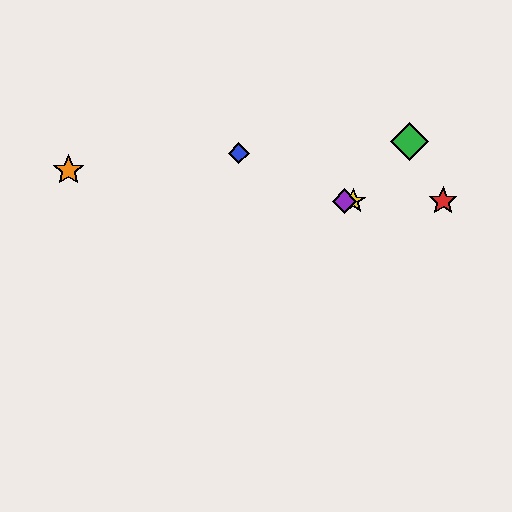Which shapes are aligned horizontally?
The red star, the yellow star, the purple diamond are aligned horizontally.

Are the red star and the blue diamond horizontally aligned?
No, the red star is at y≈201 and the blue diamond is at y≈153.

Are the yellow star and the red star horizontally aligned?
Yes, both are at y≈201.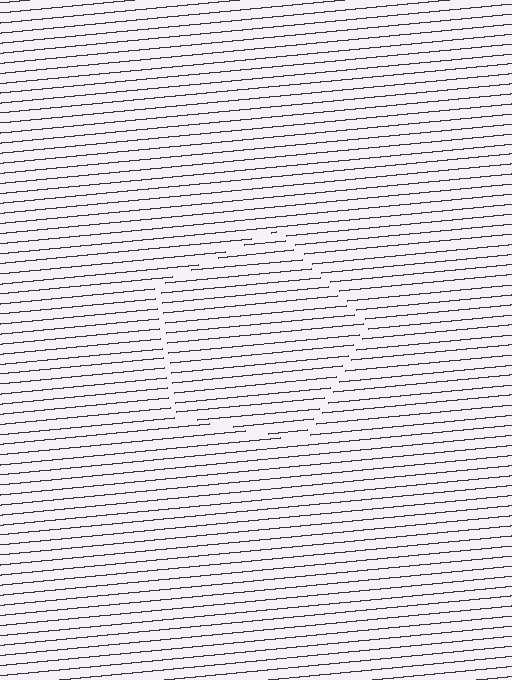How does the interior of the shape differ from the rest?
The interior of the shape contains the same grating, shifted by half a period — the contour is defined by the phase discontinuity where line-ends from the inner and outer gratings abut.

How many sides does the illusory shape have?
5 sides — the line-ends trace a pentagon.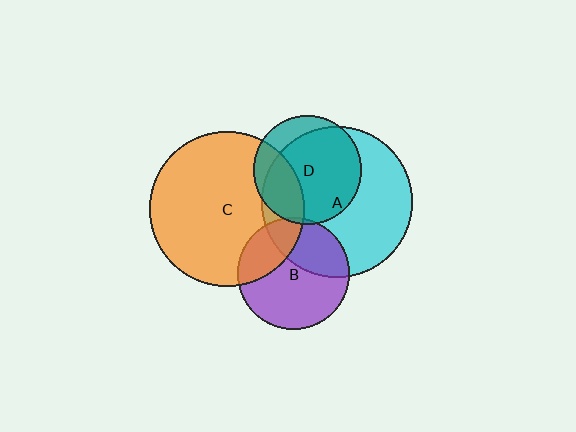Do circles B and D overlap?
Yes.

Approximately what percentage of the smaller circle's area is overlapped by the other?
Approximately 5%.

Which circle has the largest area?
Circle C (orange).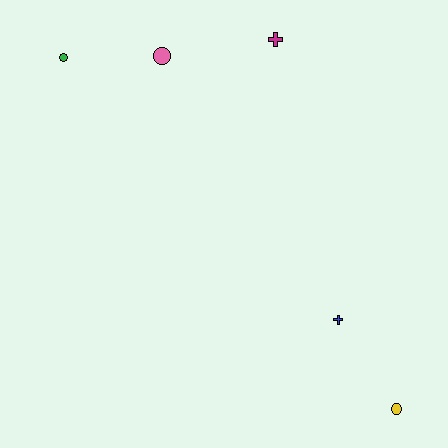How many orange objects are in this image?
There are no orange objects.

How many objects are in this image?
There are 5 objects.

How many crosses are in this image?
There are 2 crosses.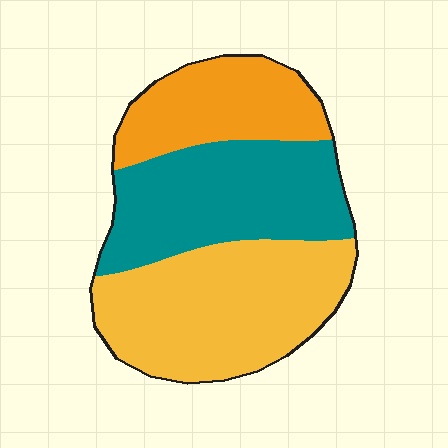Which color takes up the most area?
Yellow, at roughly 40%.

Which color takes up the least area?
Orange, at roughly 25%.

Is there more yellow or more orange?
Yellow.